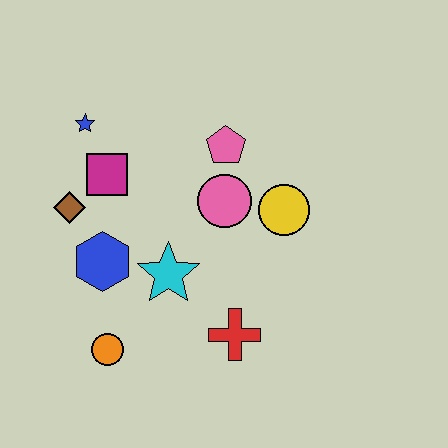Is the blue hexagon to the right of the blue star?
Yes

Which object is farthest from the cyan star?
The blue star is farthest from the cyan star.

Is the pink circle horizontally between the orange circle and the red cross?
Yes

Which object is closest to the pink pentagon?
The pink circle is closest to the pink pentagon.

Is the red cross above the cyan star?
No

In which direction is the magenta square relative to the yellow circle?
The magenta square is to the left of the yellow circle.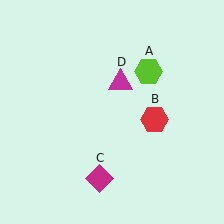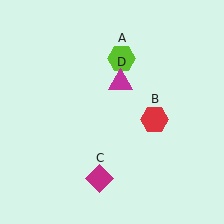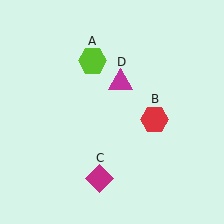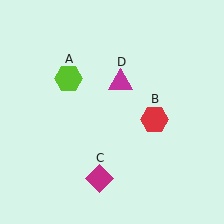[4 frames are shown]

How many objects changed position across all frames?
1 object changed position: lime hexagon (object A).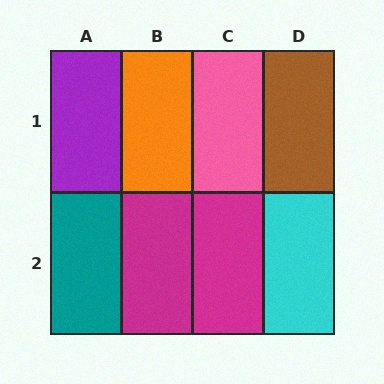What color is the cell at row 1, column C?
Pink.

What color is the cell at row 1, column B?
Orange.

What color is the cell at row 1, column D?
Brown.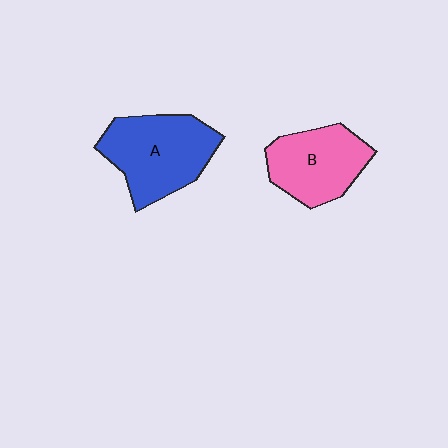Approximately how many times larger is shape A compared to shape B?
Approximately 1.2 times.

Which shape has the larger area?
Shape A (blue).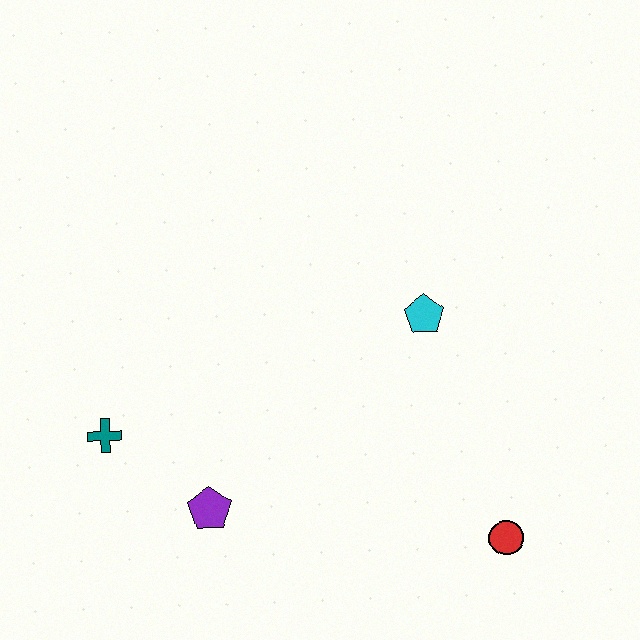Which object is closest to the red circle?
The cyan pentagon is closest to the red circle.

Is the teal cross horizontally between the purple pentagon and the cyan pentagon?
No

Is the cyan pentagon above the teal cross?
Yes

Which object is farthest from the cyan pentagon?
The teal cross is farthest from the cyan pentagon.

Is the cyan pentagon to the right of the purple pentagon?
Yes